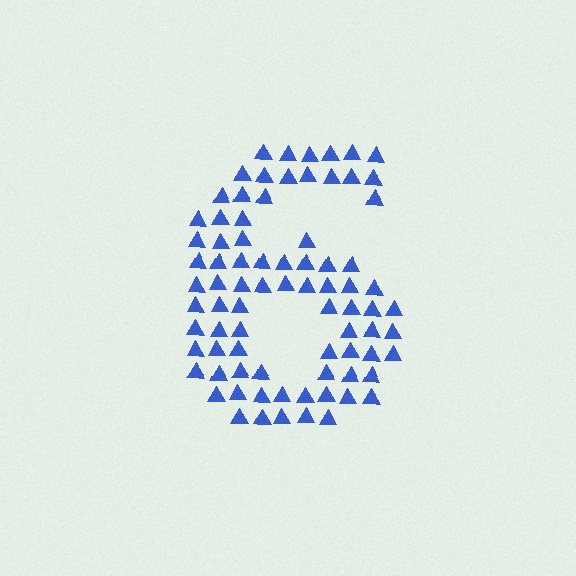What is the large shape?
The large shape is the digit 6.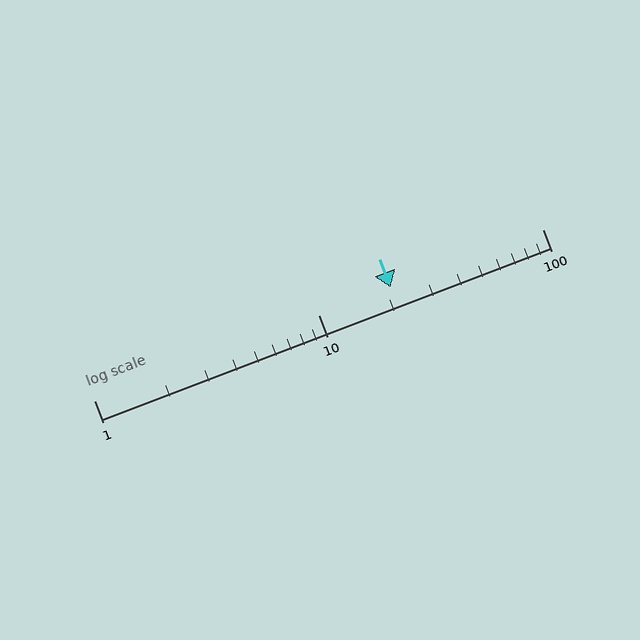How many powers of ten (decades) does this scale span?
The scale spans 2 decades, from 1 to 100.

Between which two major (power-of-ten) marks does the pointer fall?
The pointer is between 10 and 100.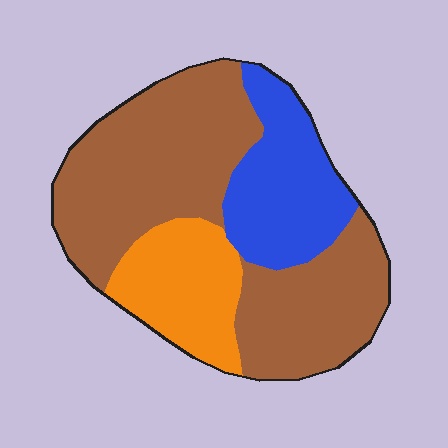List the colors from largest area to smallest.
From largest to smallest: brown, blue, orange.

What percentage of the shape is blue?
Blue covers 22% of the shape.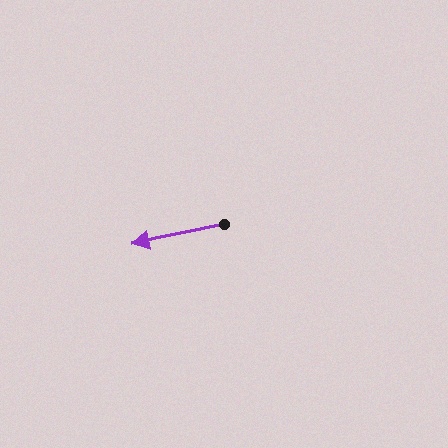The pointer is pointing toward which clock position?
Roughly 9 o'clock.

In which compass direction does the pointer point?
West.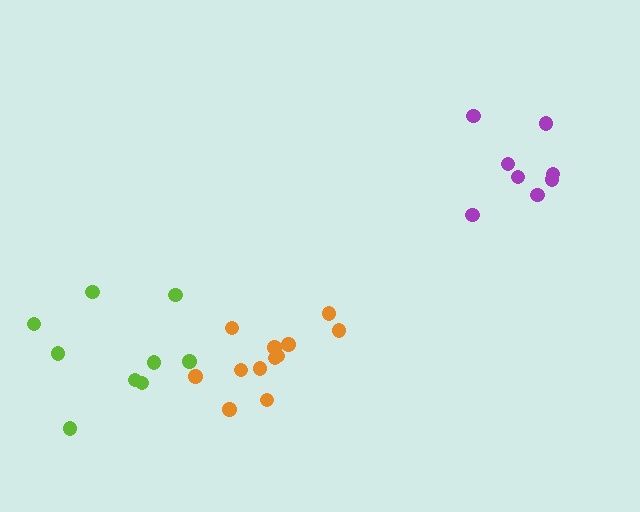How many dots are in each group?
Group 1: 8 dots, Group 2: 9 dots, Group 3: 12 dots (29 total).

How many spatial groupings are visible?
There are 3 spatial groupings.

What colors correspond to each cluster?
The clusters are colored: purple, lime, orange.